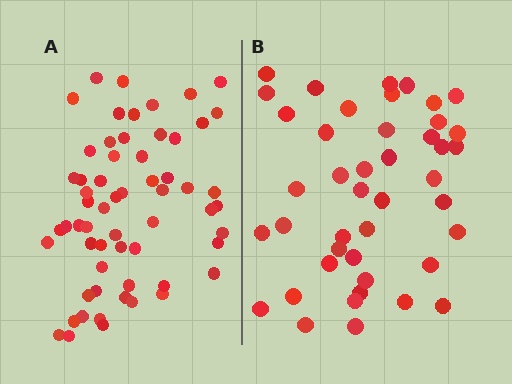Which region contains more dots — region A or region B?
Region A (the left region) has more dots.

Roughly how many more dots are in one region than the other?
Region A has approximately 15 more dots than region B.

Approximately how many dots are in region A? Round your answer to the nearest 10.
About 60 dots.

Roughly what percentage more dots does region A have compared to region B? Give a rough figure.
About 40% more.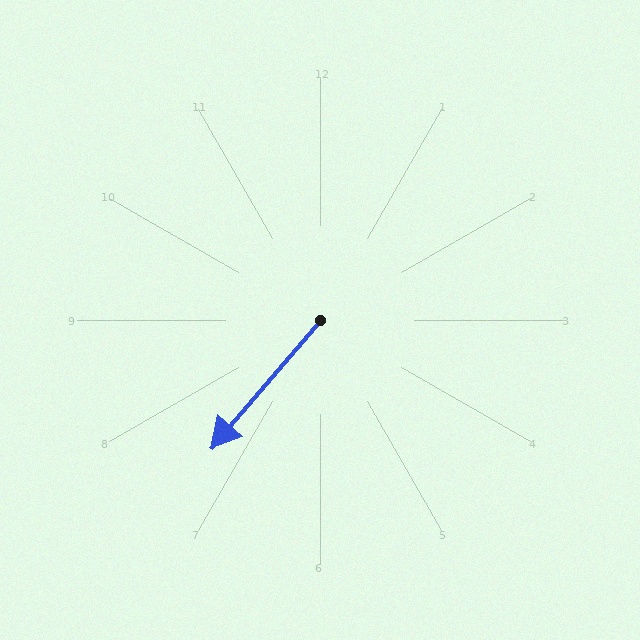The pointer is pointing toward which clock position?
Roughly 7 o'clock.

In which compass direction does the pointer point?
Southwest.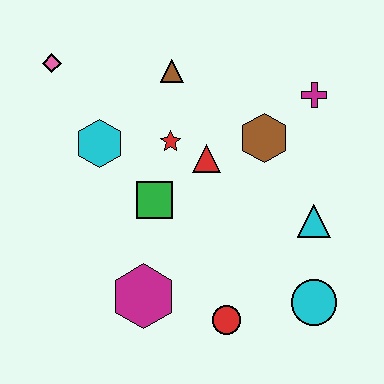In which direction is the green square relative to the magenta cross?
The green square is to the left of the magenta cross.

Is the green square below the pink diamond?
Yes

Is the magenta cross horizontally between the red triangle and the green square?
No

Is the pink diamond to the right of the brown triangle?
No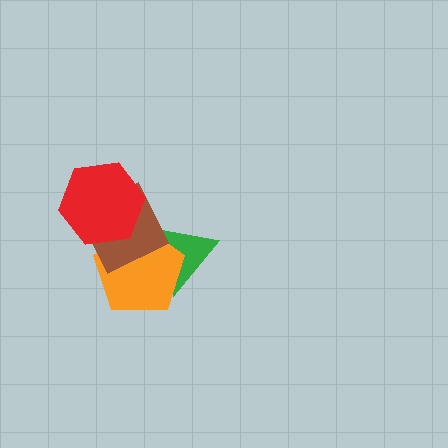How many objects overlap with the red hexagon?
2 objects overlap with the red hexagon.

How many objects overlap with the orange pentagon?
3 objects overlap with the orange pentagon.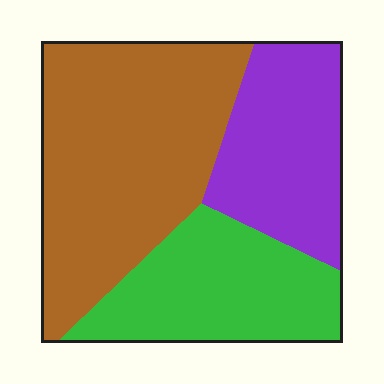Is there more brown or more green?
Brown.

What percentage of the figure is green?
Green takes up about one quarter (1/4) of the figure.